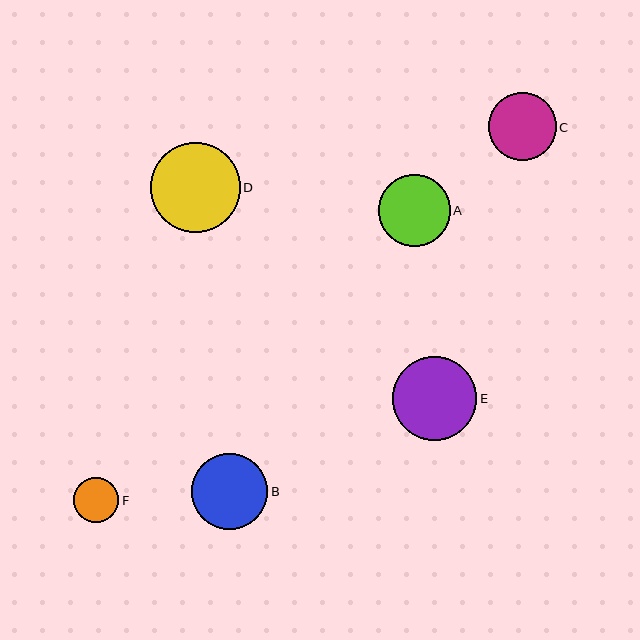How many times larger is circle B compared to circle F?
Circle B is approximately 1.7 times the size of circle F.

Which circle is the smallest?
Circle F is the smallest with a size of approximately 45 pixels.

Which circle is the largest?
Circle D is the largest with a size of approximately 90 pixels.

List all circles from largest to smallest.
From largest to smallest: D, E, B, A, C, F.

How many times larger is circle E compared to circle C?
Circle E is approximately 1.2 times the size of circle C.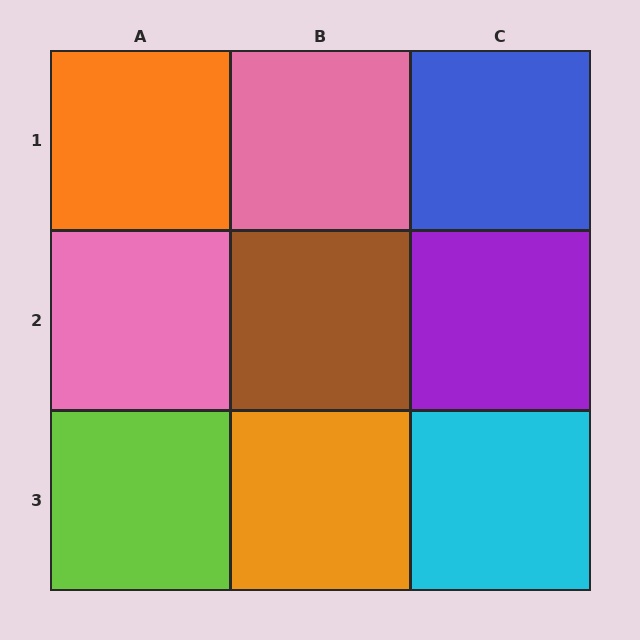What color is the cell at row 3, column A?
Lime.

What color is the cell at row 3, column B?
Orange.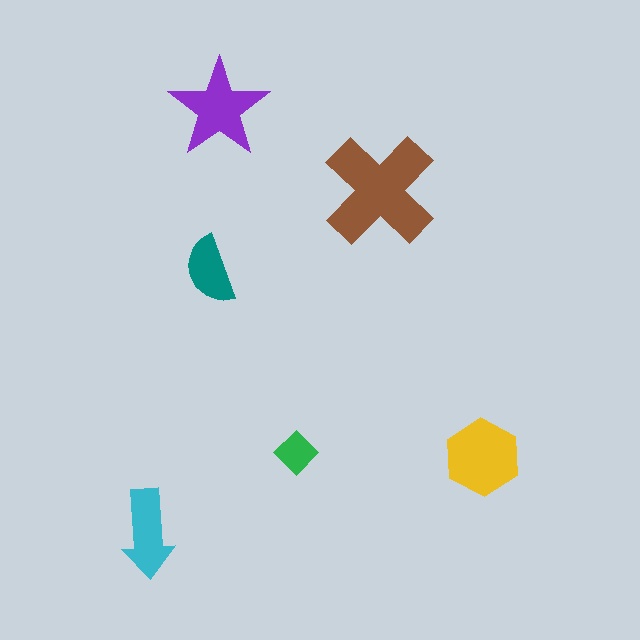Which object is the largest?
The brown cross.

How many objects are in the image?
There are 6 objects in the image.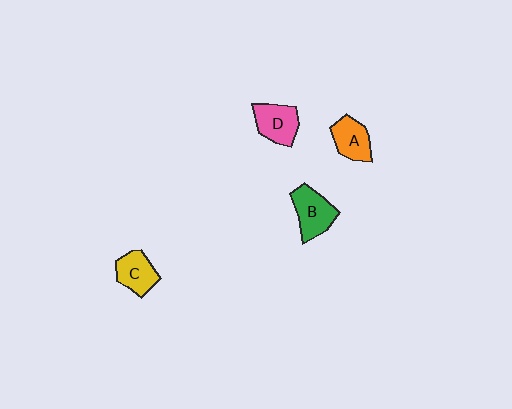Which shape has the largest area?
Shape B (green).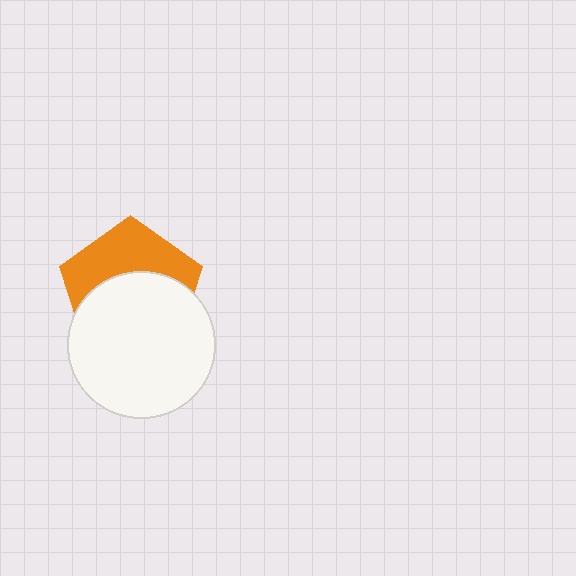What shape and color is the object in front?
The object in front is a white circle.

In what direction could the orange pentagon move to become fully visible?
The orange pentagon could move up. That would shift it out from behind the white circle entirely.